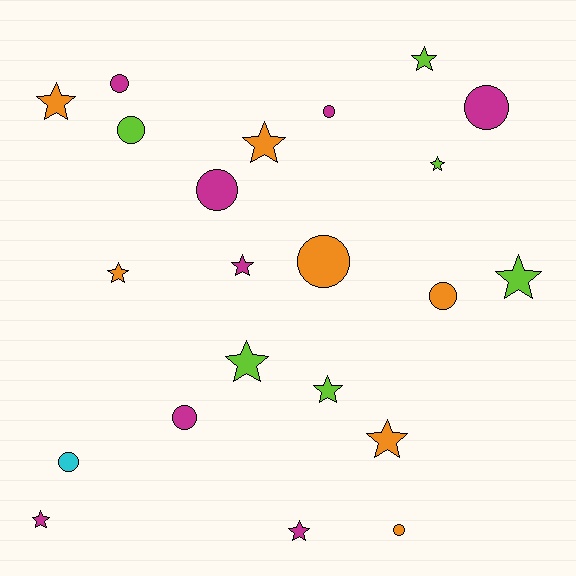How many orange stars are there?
There are 4 orange stars.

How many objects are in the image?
There are 22 objects.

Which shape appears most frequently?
Star, with 12 objects.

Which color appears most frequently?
Magenta, with 8 objects.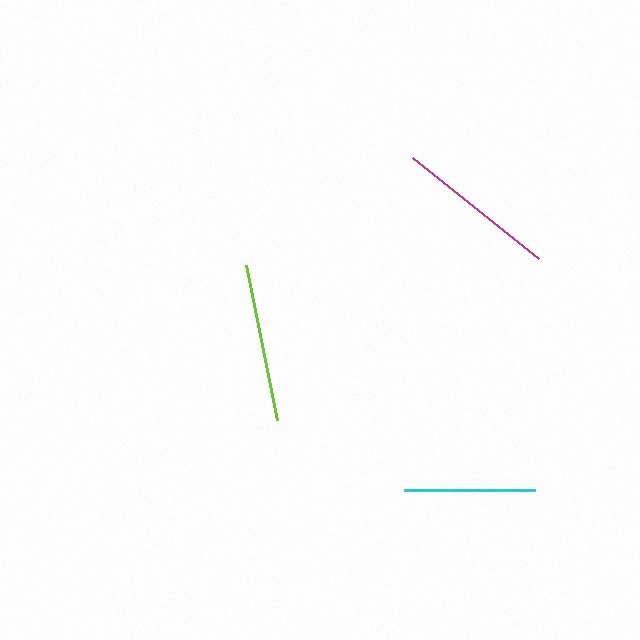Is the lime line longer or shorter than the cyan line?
The lime line is longer than the cyan line.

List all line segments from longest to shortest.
From longest to shortest: magenta, lime, cyan.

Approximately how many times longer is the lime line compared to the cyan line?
The lime line is approximately 1.2 times the length of the cyan line.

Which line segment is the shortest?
The cyan line is the shortest at approximately 131 pixels.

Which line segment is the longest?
The magenta line is the longest at approximately 161 pixels.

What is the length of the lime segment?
The lime segment is approximately 159 pixels long.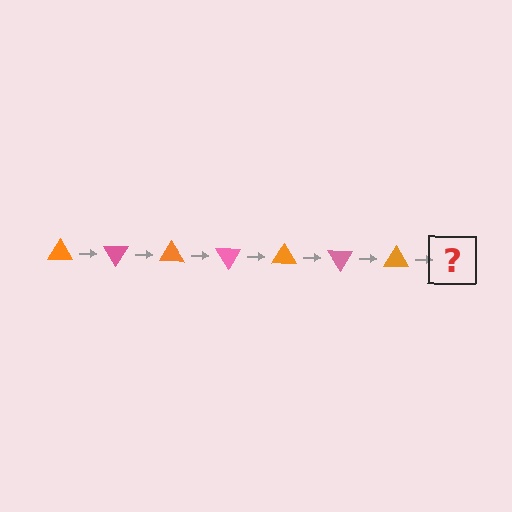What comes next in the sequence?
The next element should be a pink triangle, rotated 420 degrees from the start.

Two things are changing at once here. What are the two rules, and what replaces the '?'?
The two rules are that it rotates 60 degrees each step and the color cycles through orange and pink. The '?' should be a pink triangle, rotated 420 degrees from the start.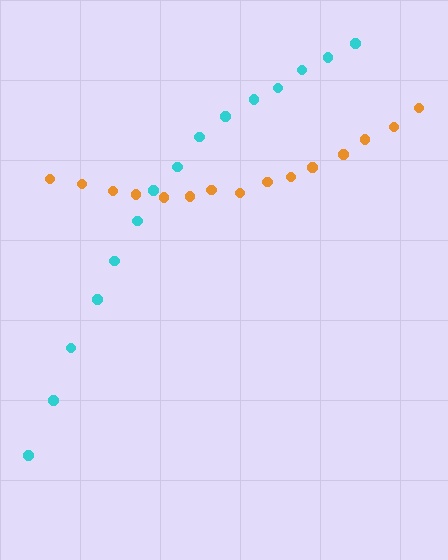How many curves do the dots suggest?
There are 2 distinct paths.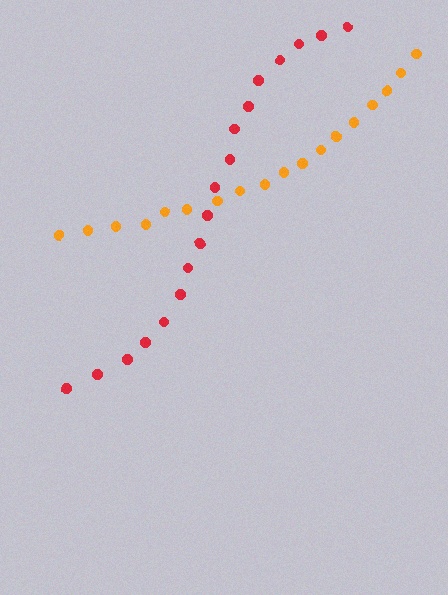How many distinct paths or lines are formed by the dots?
There are 2 distinct paths.